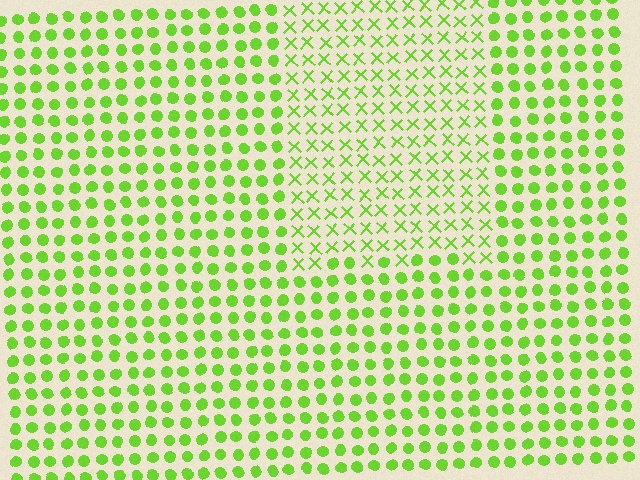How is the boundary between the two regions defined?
The boundary is defined by a change in element shape: X marks inside vs. circles outside. All elements share the same color and spacing.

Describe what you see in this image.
The image is filled with small lime elements arranged in a uniform grid. A rectangle-shaped region contains X marks, while the surrounding area contains circles. The boundary is defined purely by the change in element shape.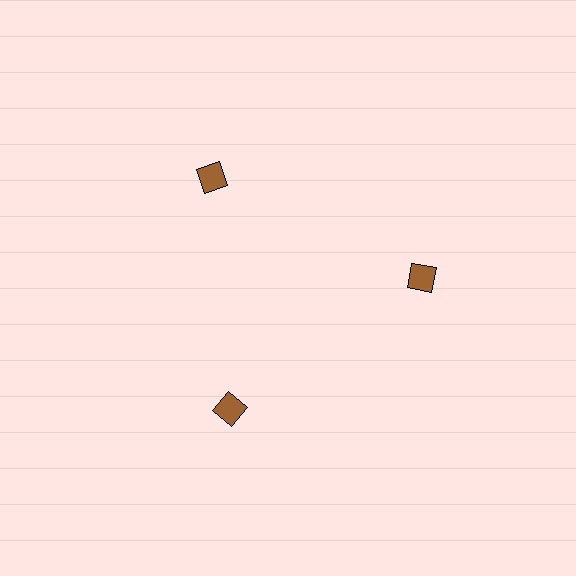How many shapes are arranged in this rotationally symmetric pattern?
There are 3 shapes, arranged in 3 groups of 1.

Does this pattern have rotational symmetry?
Yes, this pattern has 3-fold rotational symmetry. It looks the same after rotating 120 degrees around the center.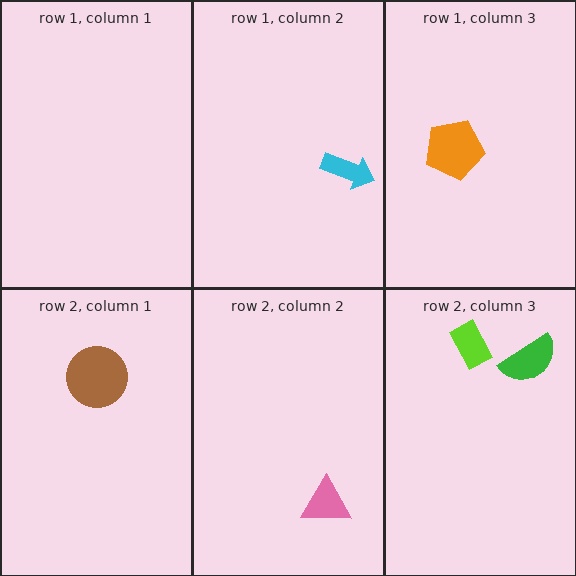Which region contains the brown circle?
The row 2, column 1 region.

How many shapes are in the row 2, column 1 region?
1.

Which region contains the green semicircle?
The row 2, column 3 region.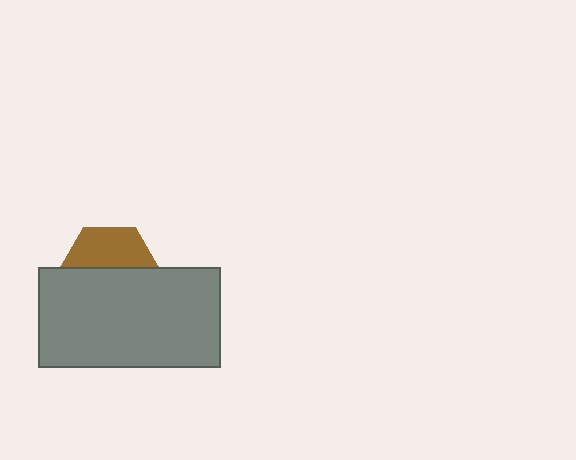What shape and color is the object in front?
The object in front is a gray rectangle.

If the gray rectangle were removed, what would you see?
You would see the complete brown hexagon.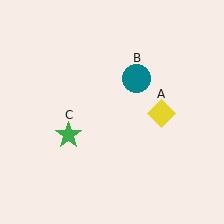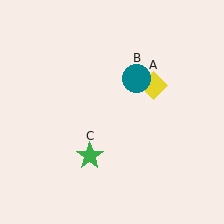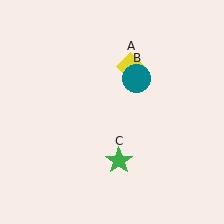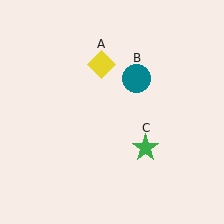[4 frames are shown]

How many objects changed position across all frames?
2 objects changed position: yellow diamond (object A), green star (object C).